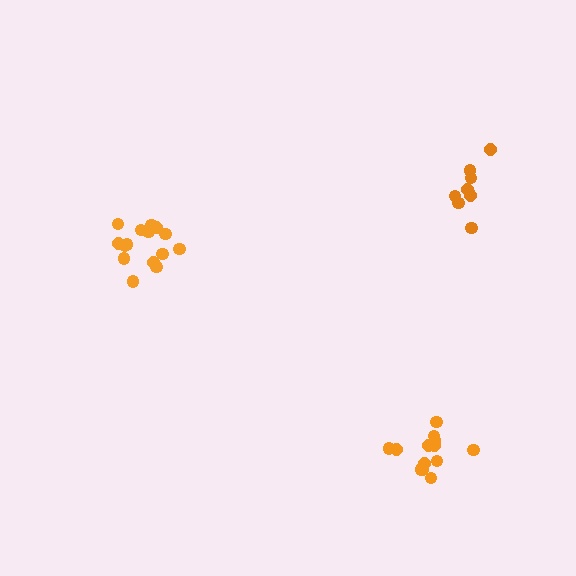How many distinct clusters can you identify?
There are 3 distinct clusters.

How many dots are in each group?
Group 1: 9 dots, Group 2: 13 dots, Group 3: 15 dots (37 total).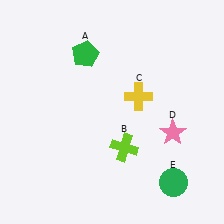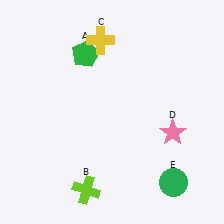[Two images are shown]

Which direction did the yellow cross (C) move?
The yellow cross (C) moved up.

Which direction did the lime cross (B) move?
The lime cross (B) moved down.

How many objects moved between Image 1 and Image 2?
2 objects moved between the two images.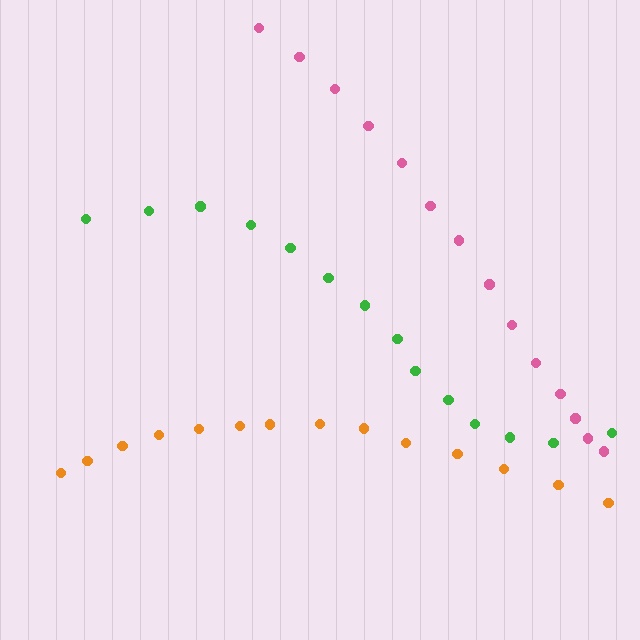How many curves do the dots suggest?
There are 3 distinct paths.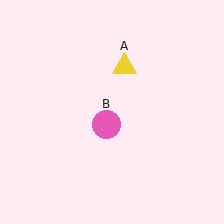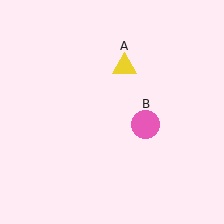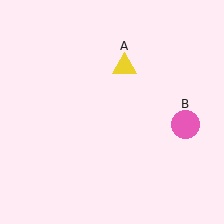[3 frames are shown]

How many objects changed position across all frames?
1 object changed position: pink circle (object B).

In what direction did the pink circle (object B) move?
The pink circle (object B) moved right.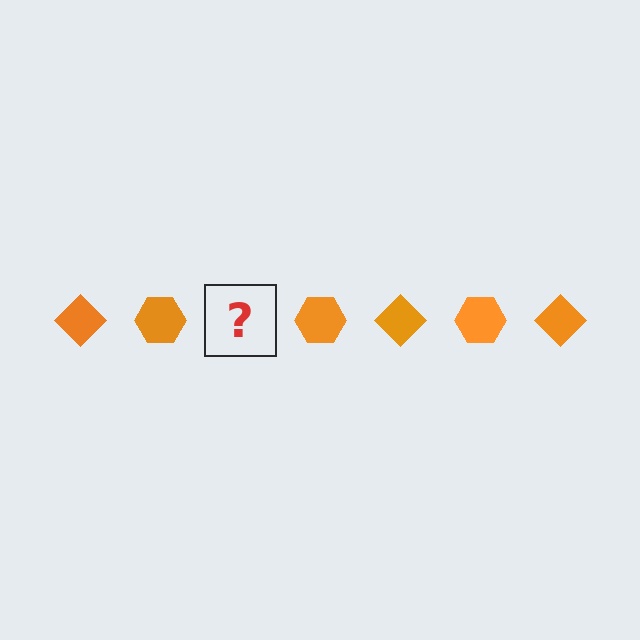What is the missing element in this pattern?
The missing element is an orange diamond.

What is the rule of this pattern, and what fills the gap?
The rule is that the pattern cycles through diamond, hexagon shapes in orange. The gap should be filled with an orange diamond.